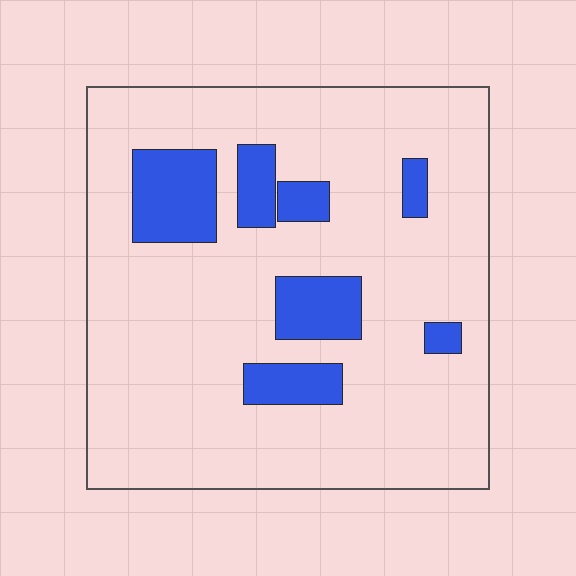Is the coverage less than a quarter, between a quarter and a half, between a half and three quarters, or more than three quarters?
Less than a quarter.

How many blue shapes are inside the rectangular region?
7.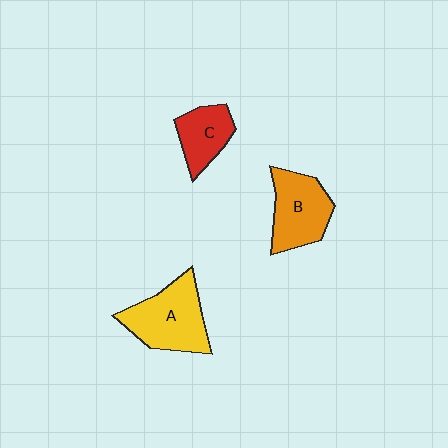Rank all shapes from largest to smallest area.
From largest to smallest: A (yellow), B (orange), C (red).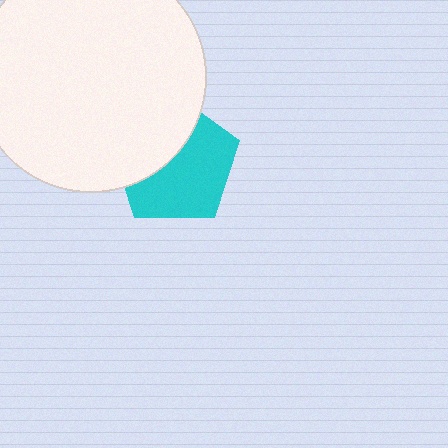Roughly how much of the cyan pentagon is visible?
About half of it is visible (roughly 59%).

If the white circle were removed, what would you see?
You would see the complete cyan pentagon.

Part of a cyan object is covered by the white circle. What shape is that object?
It is a pentagon.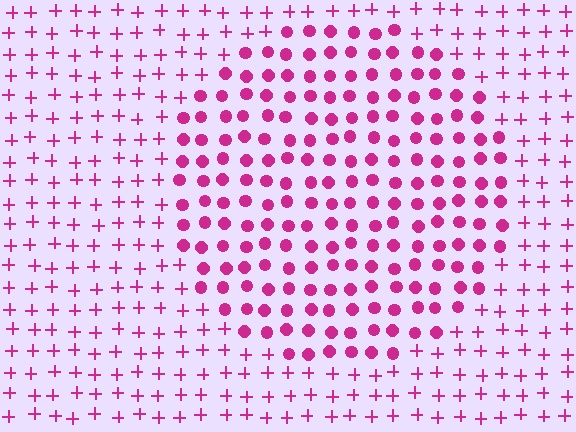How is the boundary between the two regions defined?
The boundary is defined by a change in element shape: circles inside vs. plus signs outside. All elements share the same color and spacing.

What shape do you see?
I see a circle.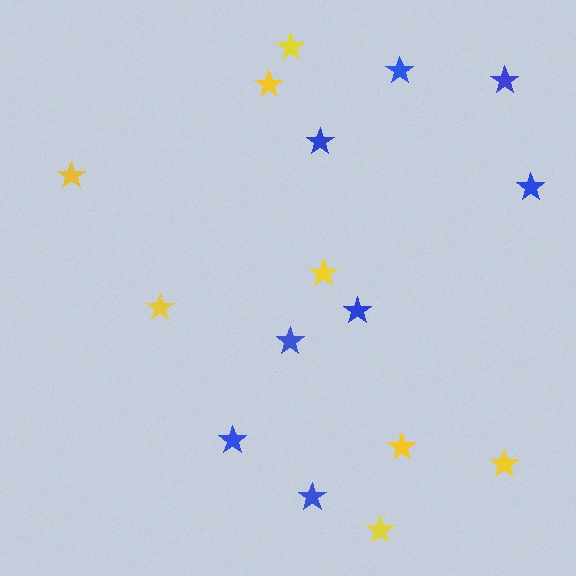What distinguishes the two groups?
There are 2 groups: one group of blue stars (8) and one group of yellow stars (8).